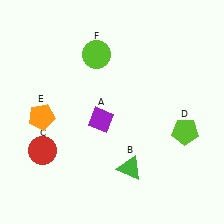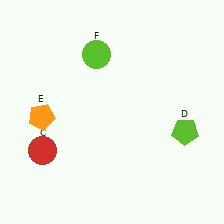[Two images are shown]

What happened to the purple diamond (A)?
The purple diamond (A) was removed in Image 2. It was in the bottom-left area of Image 1.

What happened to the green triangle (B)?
The green triangle (B) was removed in Image 2. It was in the bottom-right area of Image 1.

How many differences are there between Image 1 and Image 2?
There are 2 differences between the two images.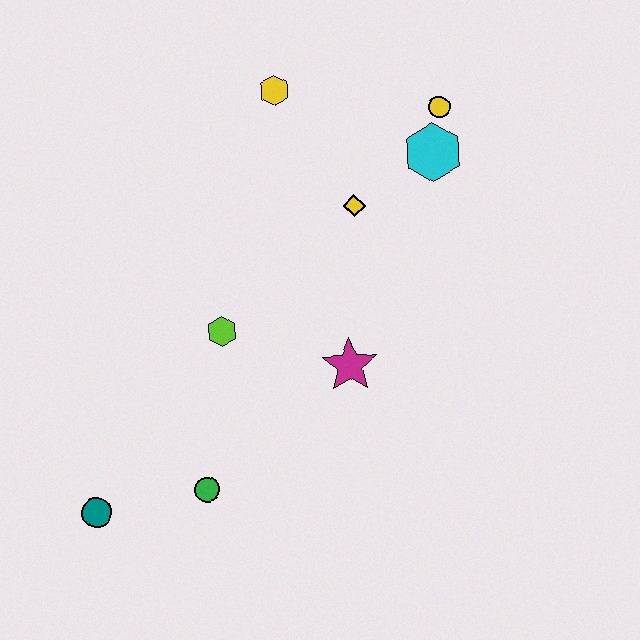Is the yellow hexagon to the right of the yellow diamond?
No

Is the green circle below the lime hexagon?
Yes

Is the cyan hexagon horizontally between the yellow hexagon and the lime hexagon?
No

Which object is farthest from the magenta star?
The teal circle is farthest from the magenta star.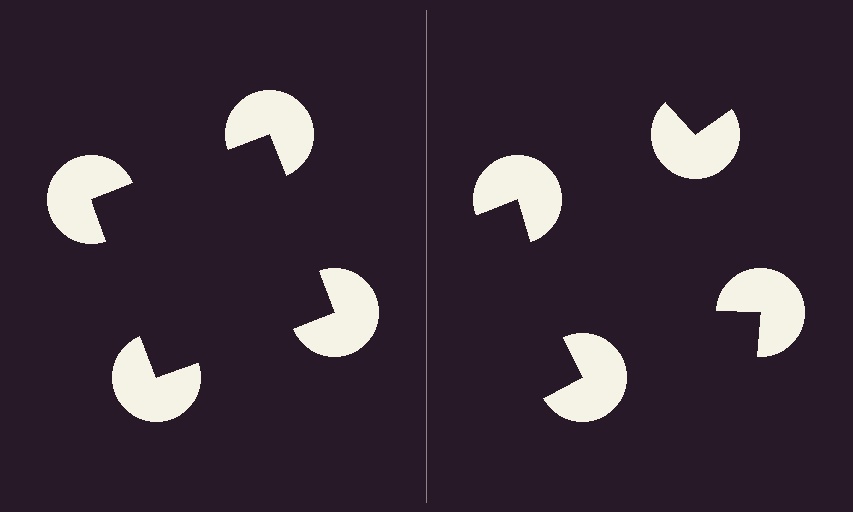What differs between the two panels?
The pac-man discs are positioned identically on both sides; only the wedge orientations differ. On the left they align to a square; on the right they are misaligned.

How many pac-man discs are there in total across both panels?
8 — 4 on each side.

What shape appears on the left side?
An illusory square.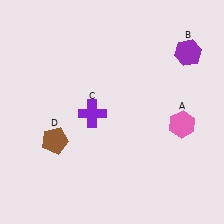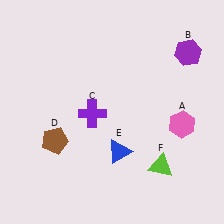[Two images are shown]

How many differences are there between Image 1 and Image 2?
There are 2 differences between the two images.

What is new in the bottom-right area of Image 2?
A lime triangle (F) was added in the bottom-right area of Image 2.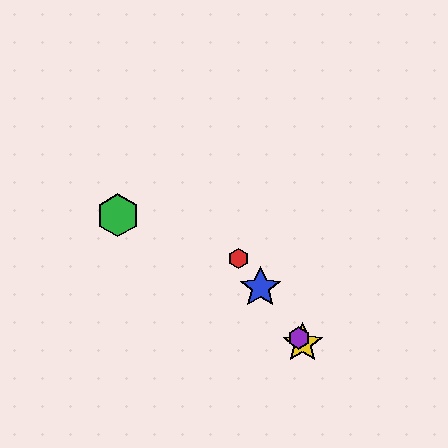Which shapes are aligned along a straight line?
The red hexagon, the blue star, the yellow star, the purple hexagon are aligned along a straight line.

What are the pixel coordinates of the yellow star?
The yellow star is at (303, 343).